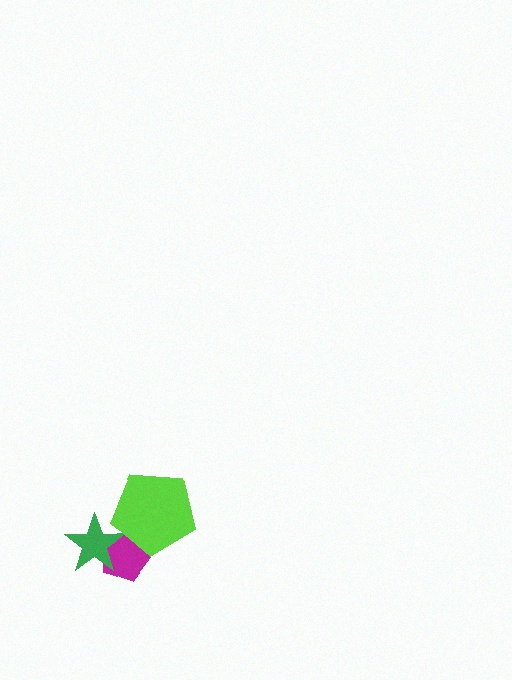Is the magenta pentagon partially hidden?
Yes, it is partially covered by another shape.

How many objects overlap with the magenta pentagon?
2 objects overlap with the magenta pentagon.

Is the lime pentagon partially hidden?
No, no other shape covers it.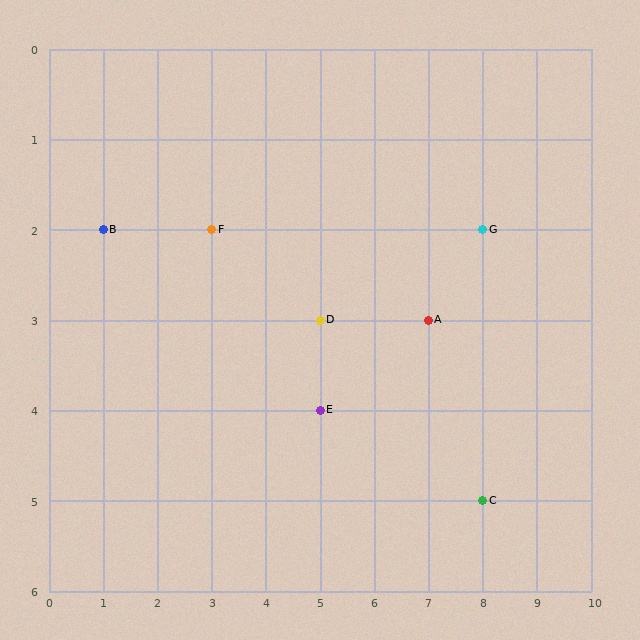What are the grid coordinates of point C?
Point C is at grid coordinates (8, 5).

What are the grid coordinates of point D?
Point D is at grid coordinates (5, 3).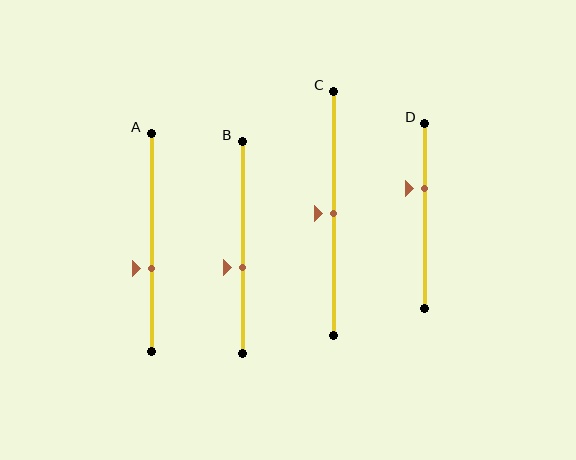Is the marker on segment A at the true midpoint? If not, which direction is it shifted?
No, the marker on segment A is shifted downward by about 12% of the segment length.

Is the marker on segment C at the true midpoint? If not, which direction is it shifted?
Yes, the marker on segment C is at the true midpoint.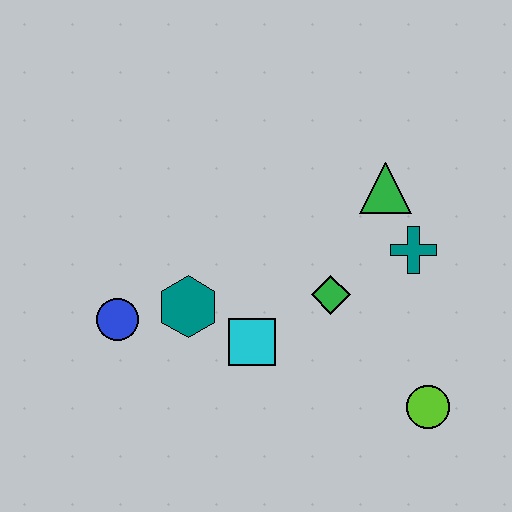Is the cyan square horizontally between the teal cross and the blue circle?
Yes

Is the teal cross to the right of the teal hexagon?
Yes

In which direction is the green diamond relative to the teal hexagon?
The green diamond is to the right of the teal hexagon.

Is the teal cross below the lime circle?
No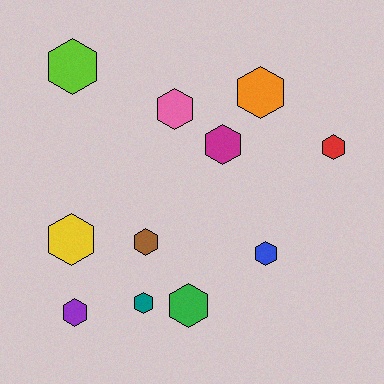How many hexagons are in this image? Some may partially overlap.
There are 11 hexagons.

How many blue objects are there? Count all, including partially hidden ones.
There is 1 blue object.